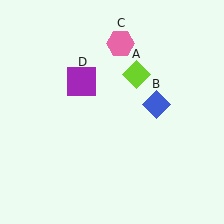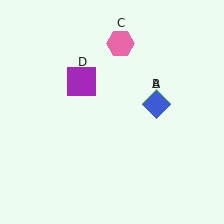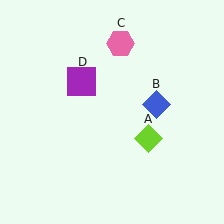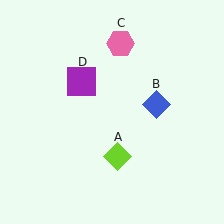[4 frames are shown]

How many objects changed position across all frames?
1 object changed position: lime diamond (object A).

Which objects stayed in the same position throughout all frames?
Blue diamond (object B) and pink hexagon (object C) and purple square (object D) remained stationary.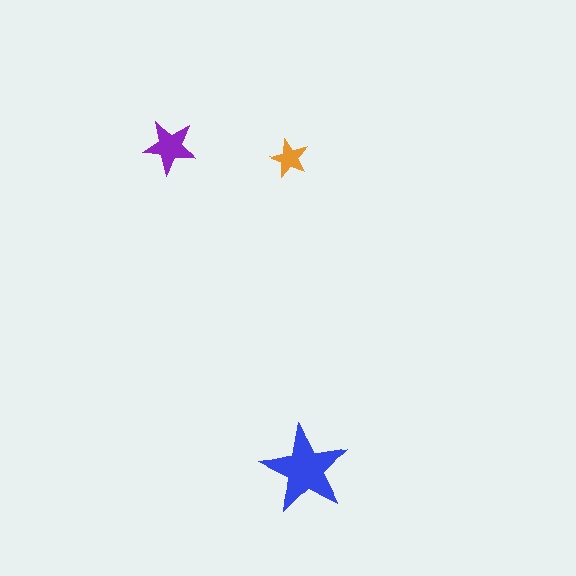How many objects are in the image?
There are 3 objects in the image.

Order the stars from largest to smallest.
the blue one, the purple one, the orange one.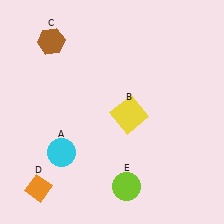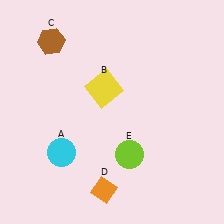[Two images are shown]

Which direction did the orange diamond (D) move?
The orange diamond (D) moved right.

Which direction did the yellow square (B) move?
The yellow square (B) moved up.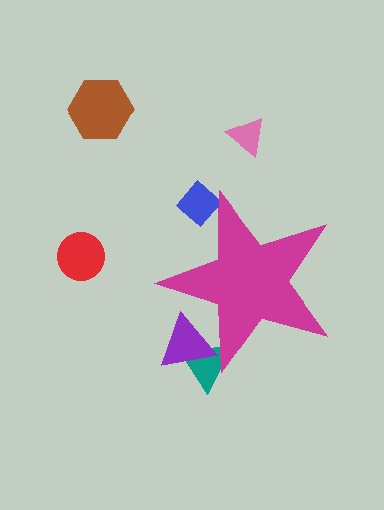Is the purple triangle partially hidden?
Yes, the purple triangle is partially hidden behind the magenta star.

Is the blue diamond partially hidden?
Yes, the blue diamond is partially hidden behind the magenta star.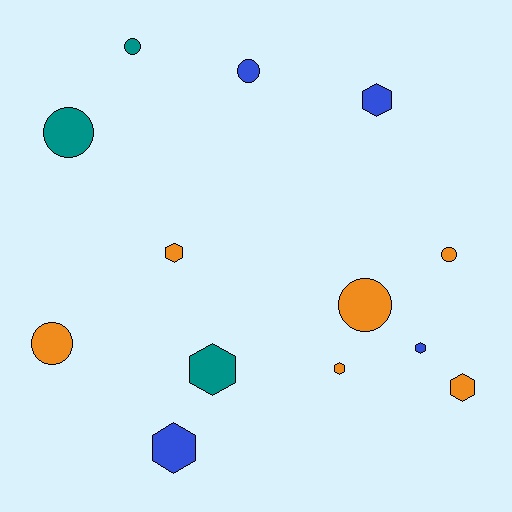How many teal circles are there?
There are 2 teal circles.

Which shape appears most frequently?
Hexagon, with 7 objects.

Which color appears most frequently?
Orange, with 6 objects.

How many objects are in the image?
There are 13 objects.